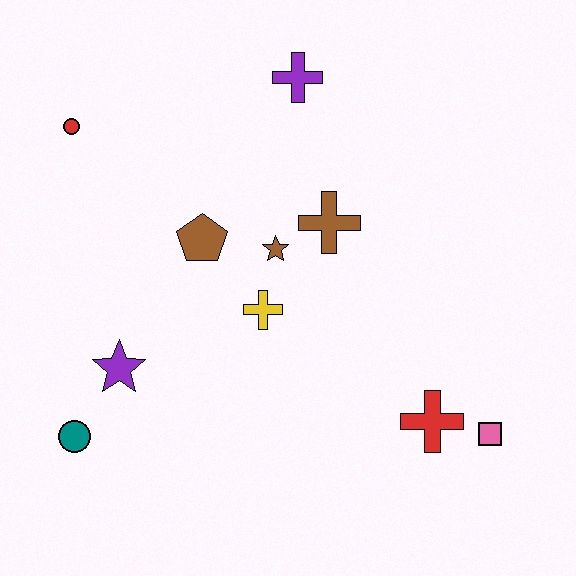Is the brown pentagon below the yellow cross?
No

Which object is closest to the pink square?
The red cross is closest to the pink square.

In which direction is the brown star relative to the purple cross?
The brown star is below the purple cross.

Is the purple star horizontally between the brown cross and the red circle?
Yes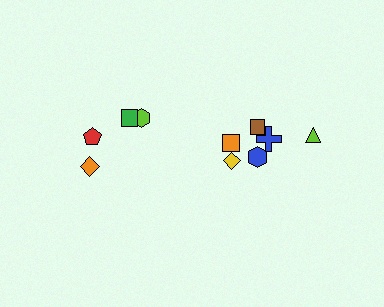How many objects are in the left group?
There are 4 objects.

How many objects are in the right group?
There are 6 objects.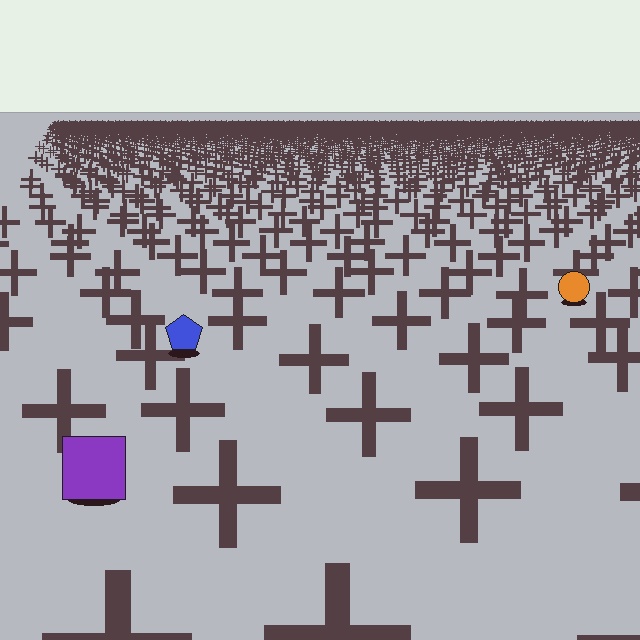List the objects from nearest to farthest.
From nearest to farthest: the purple square, the blue pentagon, the orange circle.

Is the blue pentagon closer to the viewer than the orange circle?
Yes. The blue pentagon is closer — you can tell from the texture gradient: the ground texture is coarser near it.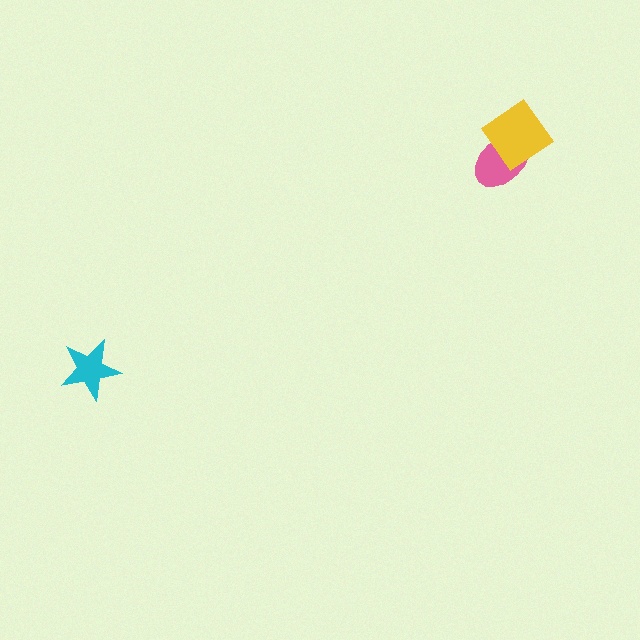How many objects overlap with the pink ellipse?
1 object overlaps with the pink ellipse.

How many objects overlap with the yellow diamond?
1 object overlaps with the yellow diamond.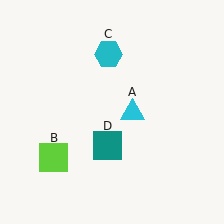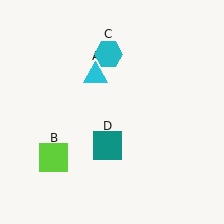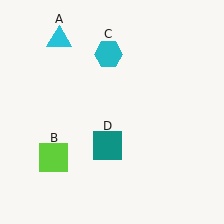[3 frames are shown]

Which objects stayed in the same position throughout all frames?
Lime square (object B) and cyan hexagon (object C) and teal square (object D) remained stationary.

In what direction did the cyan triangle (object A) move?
The cyan triangle (object A) moved up and to the left.